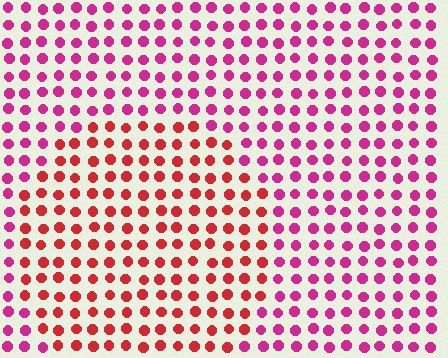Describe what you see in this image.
The image is filled with small magenta elements in a uniform arrangement. A circle-shaped region is visible where the elements are tinted to a slightly different hue, forming a subtle color boundary.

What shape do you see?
I see a circle.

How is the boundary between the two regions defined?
The boundary is defined purely by a slight shift in hue (about 35 degrees). Spacing, size, and orientation are identical on both sides.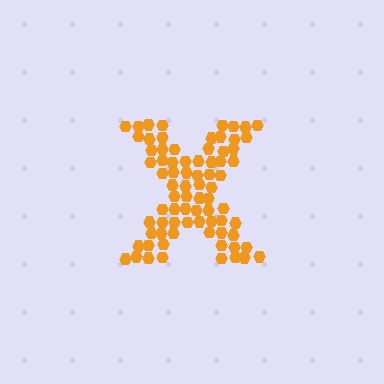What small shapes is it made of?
It is made of small hexagons.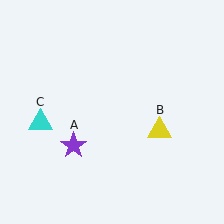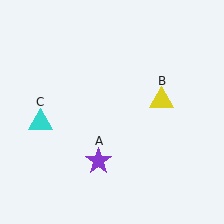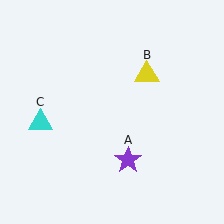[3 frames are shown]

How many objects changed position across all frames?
2 objects changed position: purple star (object A), yellow triangle (object B).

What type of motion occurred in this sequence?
The purple star (object A), yellow triangle (object B) rotated counterclockwise around the center of the scene.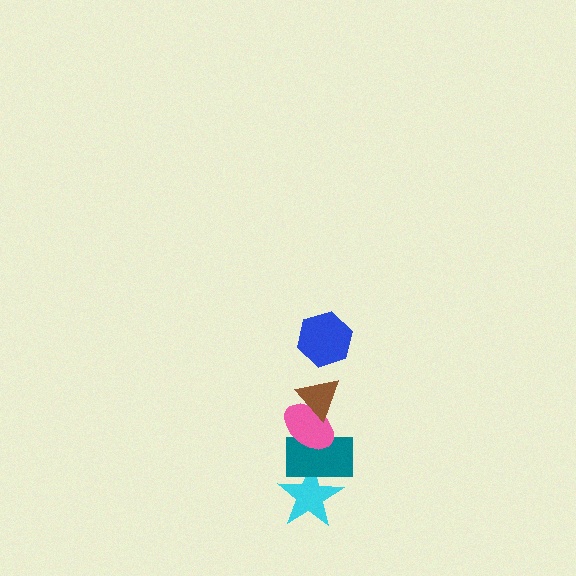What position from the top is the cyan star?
The cyan star is 5th from the top.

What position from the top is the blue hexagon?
The blue hexagon is 1st from the top.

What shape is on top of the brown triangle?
The blue hexagon is on top of the brown triangle.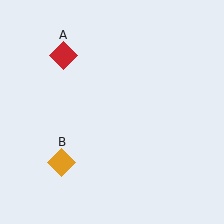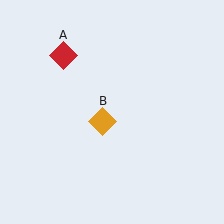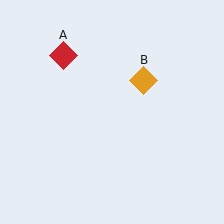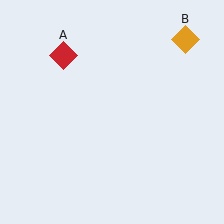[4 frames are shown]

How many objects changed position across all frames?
1 object changed position: orange diamond (object B).